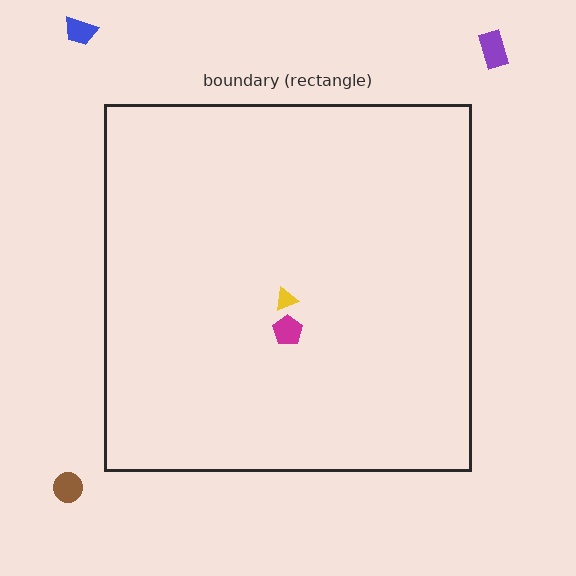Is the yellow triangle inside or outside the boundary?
Inside.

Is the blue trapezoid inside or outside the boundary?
Outside.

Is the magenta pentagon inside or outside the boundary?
Inside.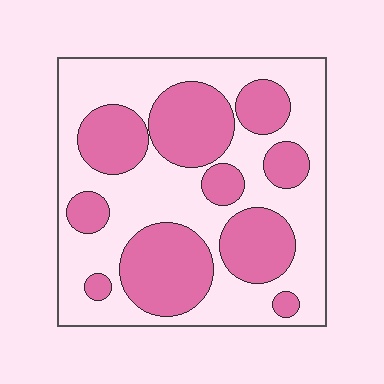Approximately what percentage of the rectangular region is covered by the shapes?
Approximately 40%.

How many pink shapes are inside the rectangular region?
10.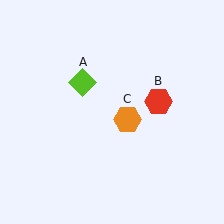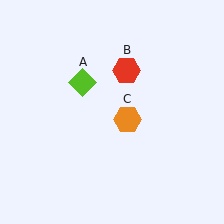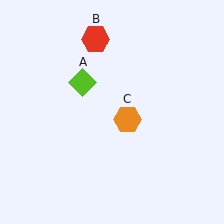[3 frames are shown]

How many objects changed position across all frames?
1 object changed position: red hexagon (object B).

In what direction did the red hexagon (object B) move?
The red hexagon (object B) moved up and to the left.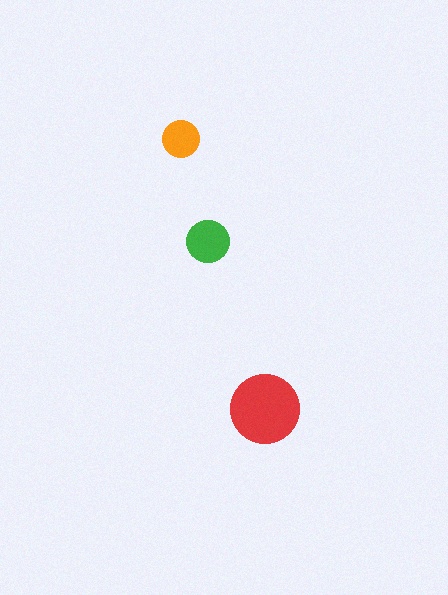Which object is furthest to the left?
The orange circle is leftmost.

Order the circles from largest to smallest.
the red one, the green one, the orange one.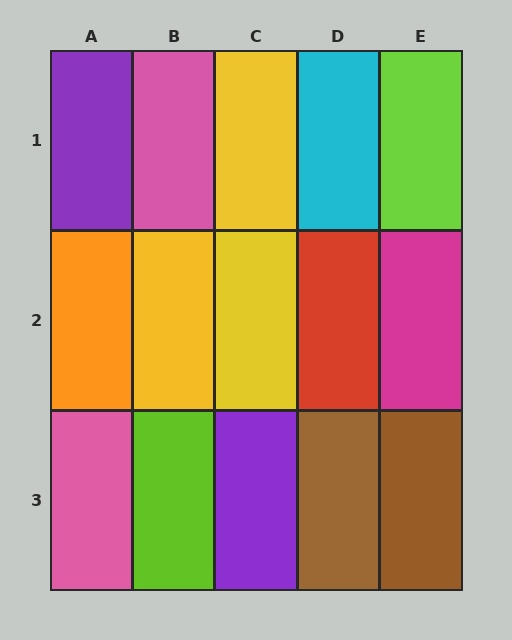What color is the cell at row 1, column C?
Yellow.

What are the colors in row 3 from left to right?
Pink, lime, purple, brown, brown.